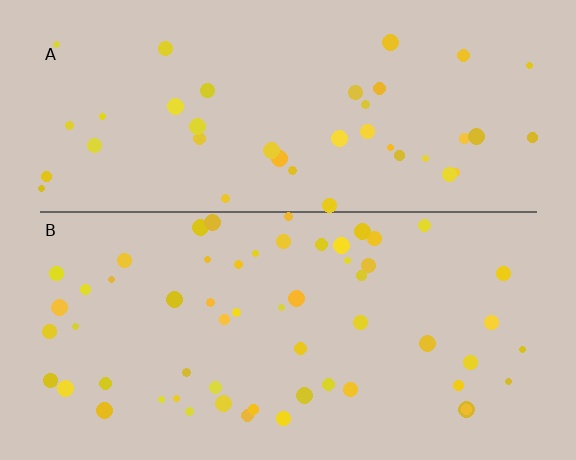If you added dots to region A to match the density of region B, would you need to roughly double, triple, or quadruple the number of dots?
Approximately double.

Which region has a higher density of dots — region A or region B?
B (the bottom).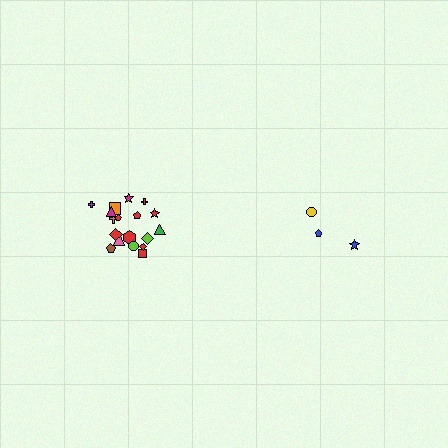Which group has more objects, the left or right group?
The left group.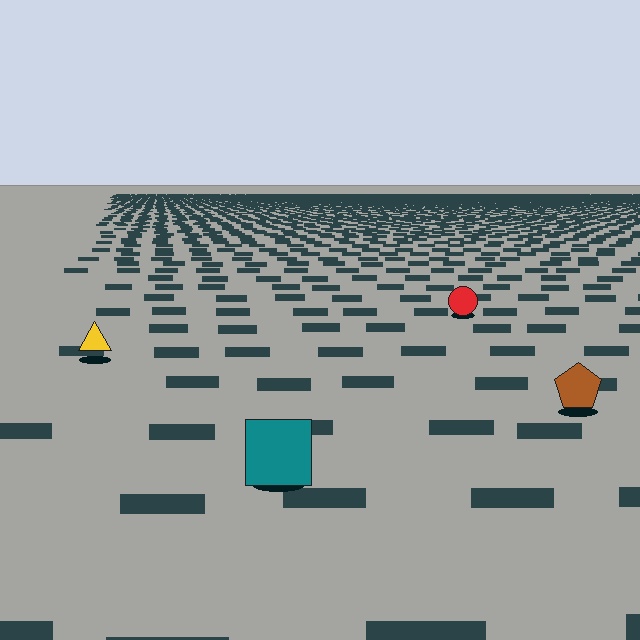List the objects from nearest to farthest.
From nearest to farthest: the teal square, the brown pentagon, the yellow triangle, the red circle.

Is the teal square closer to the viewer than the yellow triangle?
Yes. The teal square is closer — you can tell from the texture gradient: the ground texture is coarser near it.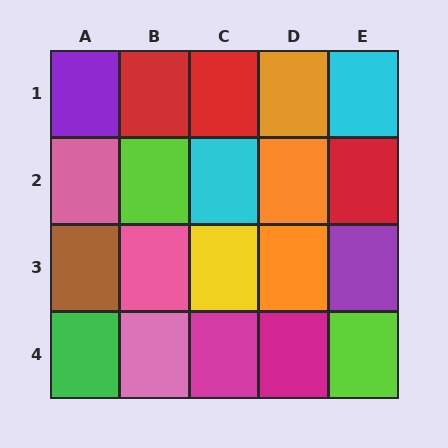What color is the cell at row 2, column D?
Orange.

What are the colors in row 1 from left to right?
Purple, red, red, orange, cyan.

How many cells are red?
3 cells are red.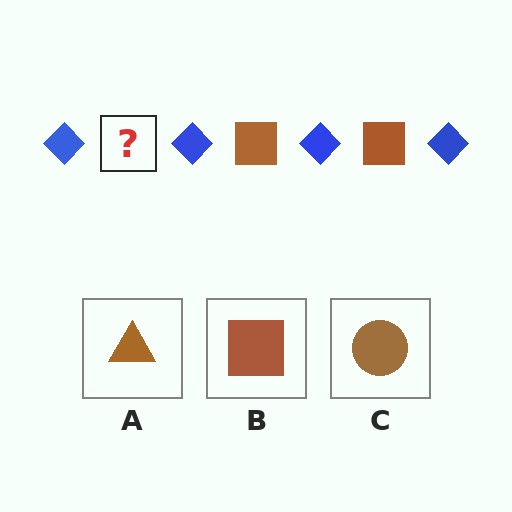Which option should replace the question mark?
Option B.